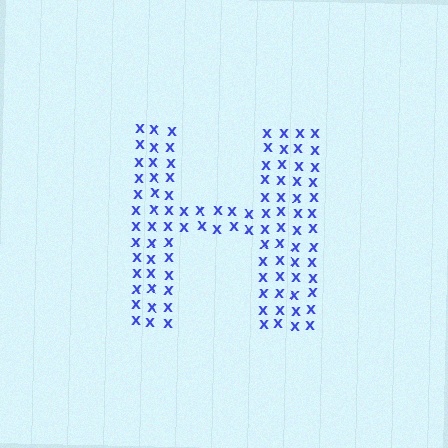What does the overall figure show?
The overall figure shows the letter H.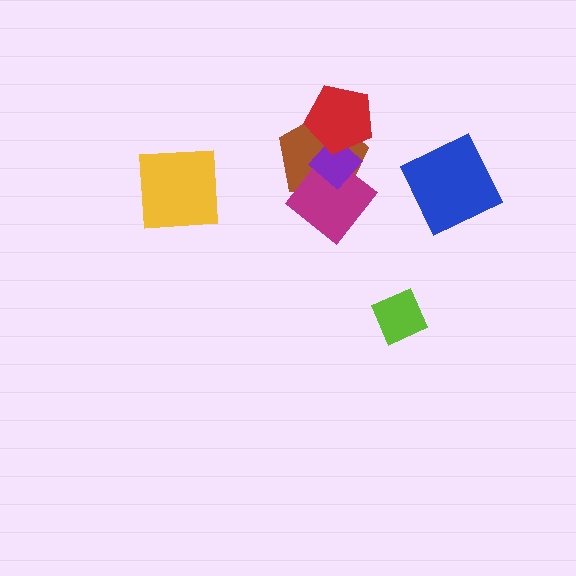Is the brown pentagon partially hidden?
Yes, it is partially covered by another shape.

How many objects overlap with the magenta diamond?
2 objects overlap with the magenta diamond.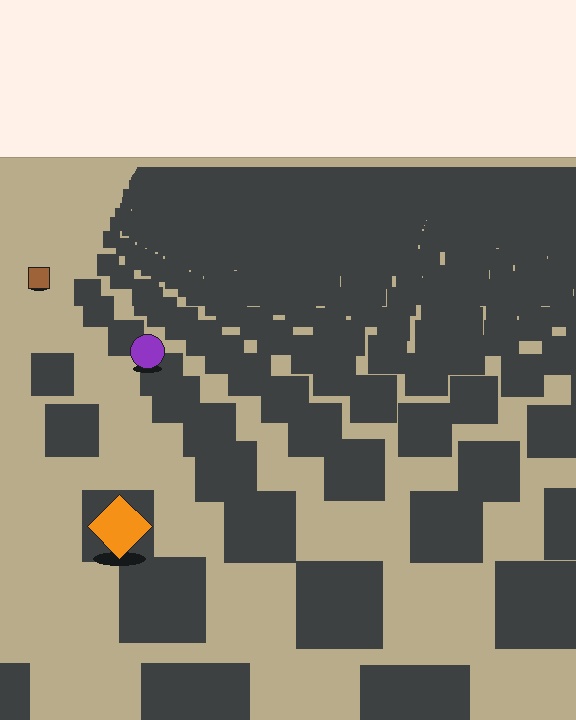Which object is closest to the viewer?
The orange diamond is closest. The texture marks near it are larger and more spread out.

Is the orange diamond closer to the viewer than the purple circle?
Yes. The orange diamond is closer — you can tell from the texture gradient: the ground texture is coarser near it.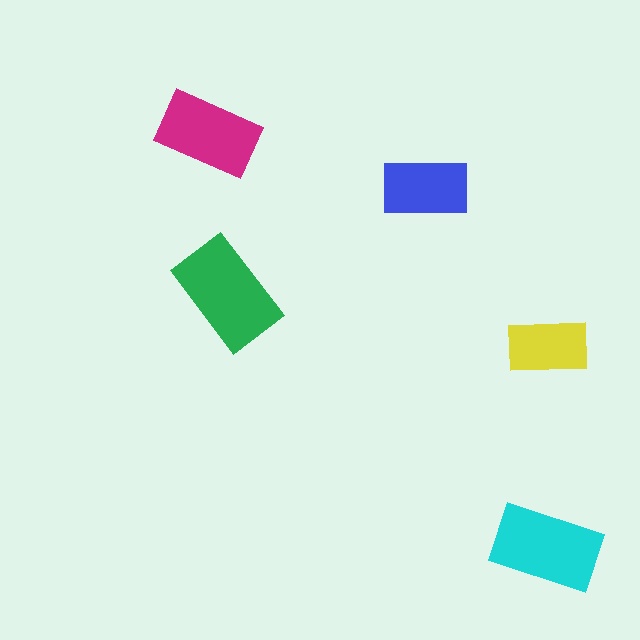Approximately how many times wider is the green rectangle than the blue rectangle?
About 1.5 times wider.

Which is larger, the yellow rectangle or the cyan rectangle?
The cyan one.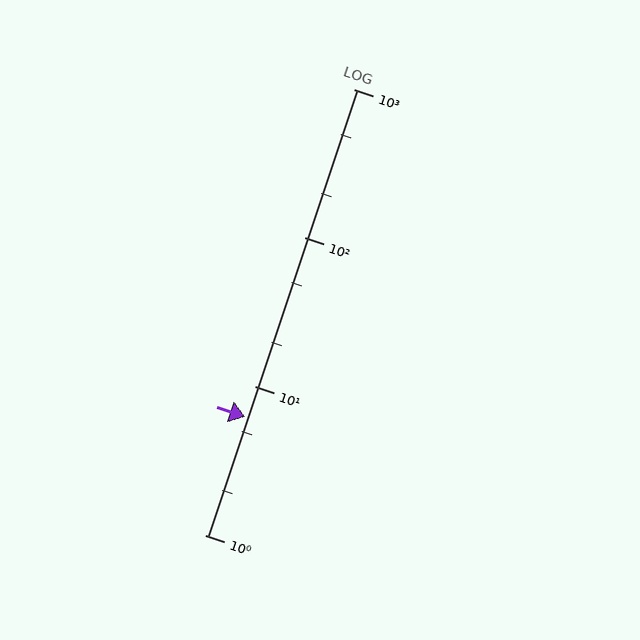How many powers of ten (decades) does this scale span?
The scale spans 3 decades, from 1 to 1000.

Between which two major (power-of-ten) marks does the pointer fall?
The pointer is between 1 and 10.